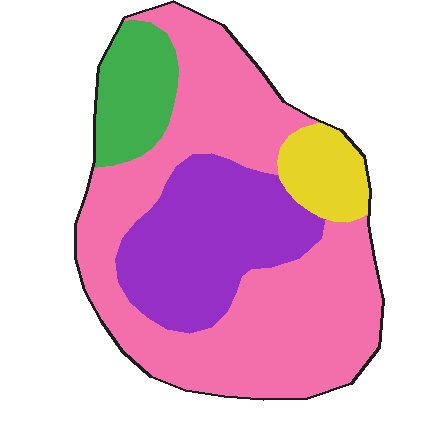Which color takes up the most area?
Pink, at roughly 55%.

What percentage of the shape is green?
Green covers around 10% of the shape.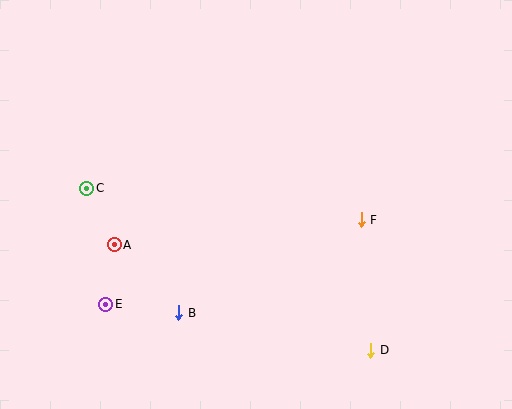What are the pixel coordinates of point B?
Point B is at (179, 313).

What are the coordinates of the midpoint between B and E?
The midpoint between B and E is at (142, 308).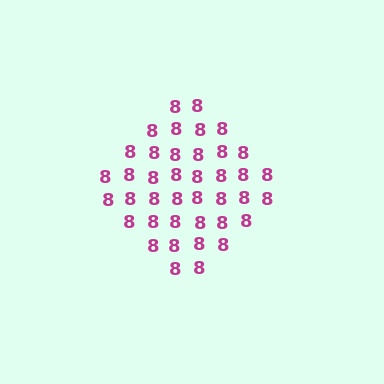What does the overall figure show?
The overall figure shows a diamond.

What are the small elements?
The small elements are digit 8's.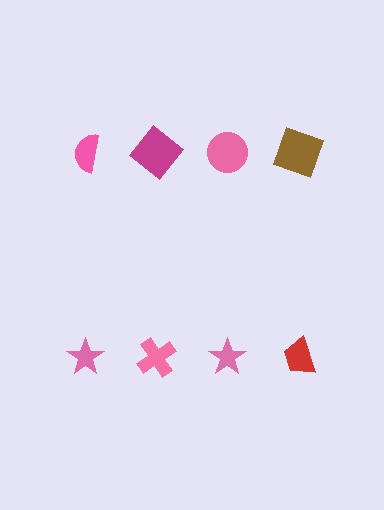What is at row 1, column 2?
A magenta diamond.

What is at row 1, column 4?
A brown square.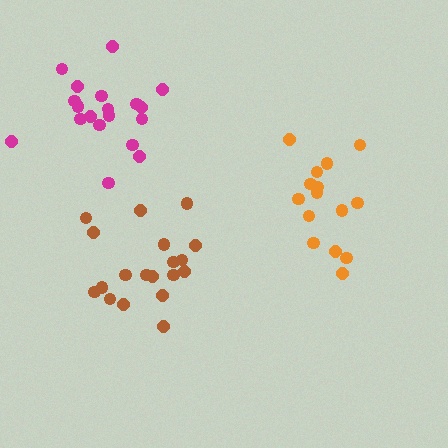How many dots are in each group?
Group 1: 19 dots, Group 2: 15 dots, Group 3: 19 dots (53 total).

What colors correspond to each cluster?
The clusters are colored: magenta, orange, brown.